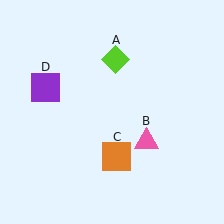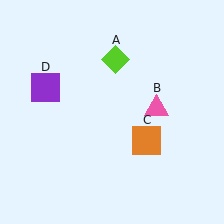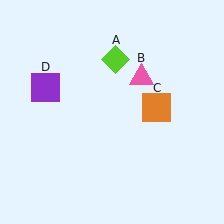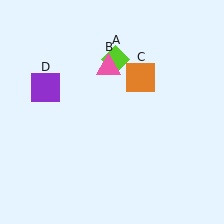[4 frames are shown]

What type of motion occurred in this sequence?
The pink triangle (object B), orange square (object C) rotated counterclockwise around the center of the scene.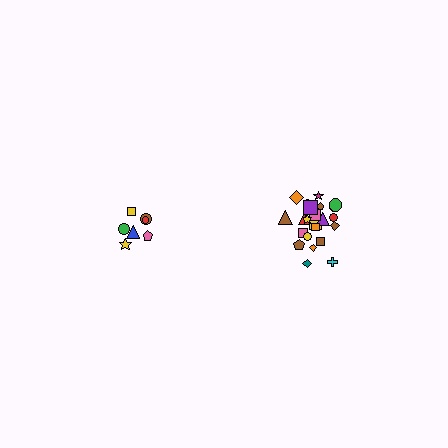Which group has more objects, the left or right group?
The right group.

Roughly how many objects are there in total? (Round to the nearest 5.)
Roughly 30 objects in total.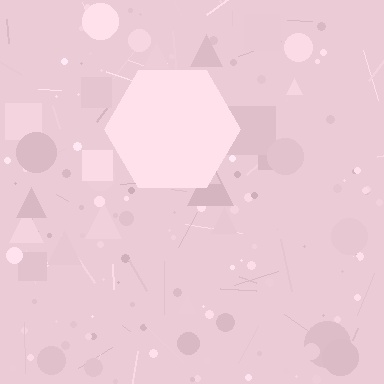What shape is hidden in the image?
A hexagon is hidden in the image.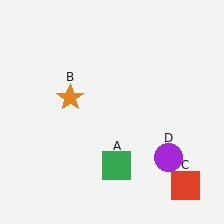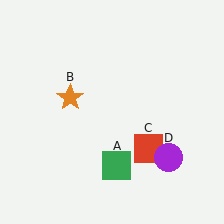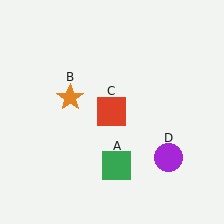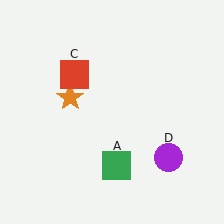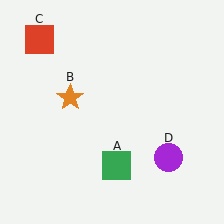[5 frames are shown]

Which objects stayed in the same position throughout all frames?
Green square (object A) and orange star (object B) and purple circle (object D) remained stationary.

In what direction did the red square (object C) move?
The red square (object C) moved up and to the left.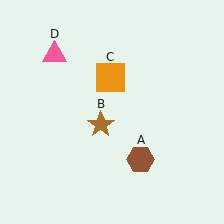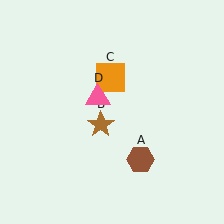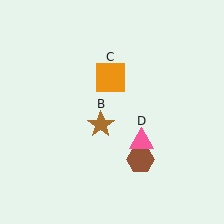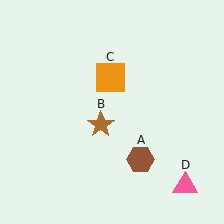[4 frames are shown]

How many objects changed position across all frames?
1 object changed position: pink triangle (object D).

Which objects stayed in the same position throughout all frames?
Brown hexagon (object A) and brown star (object B) and orange square (object C) remained stationary.